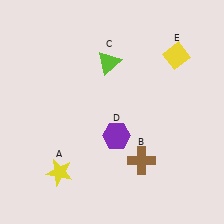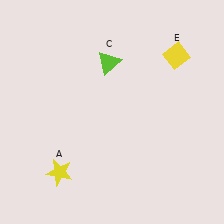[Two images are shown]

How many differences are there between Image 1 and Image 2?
There are 2 differences between the two images.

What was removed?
The purple hexagon (D), the brown cross (B) were removed in Image 2.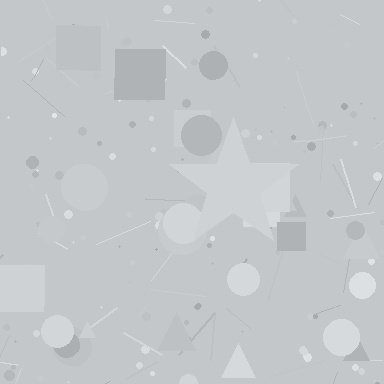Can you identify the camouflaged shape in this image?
The camouflaged shape is a star.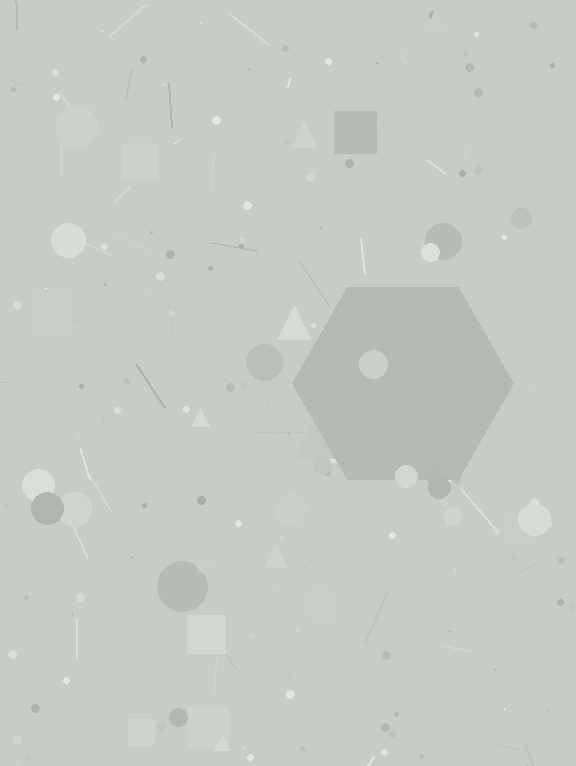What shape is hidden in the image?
A hexagon is hidden in the image.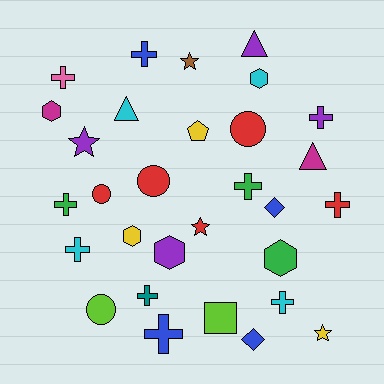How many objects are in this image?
There are 30 objects.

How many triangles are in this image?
There are 3 triangles.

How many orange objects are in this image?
There are no orange objects.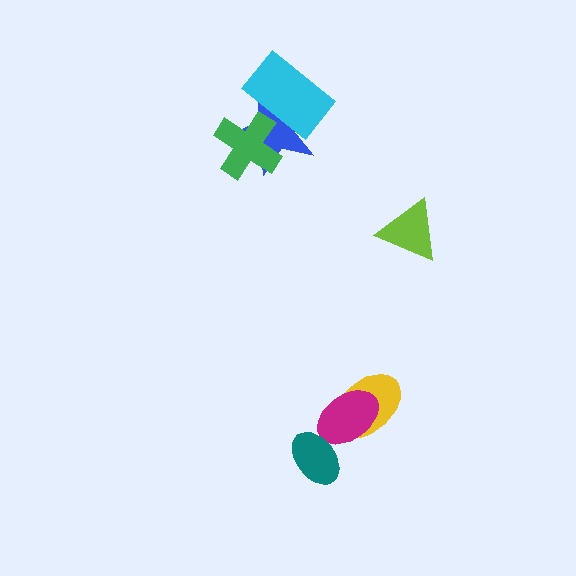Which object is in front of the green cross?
The cyan rectangle is in front of the green cross.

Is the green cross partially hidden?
Yes, it is partially covered by another shape.